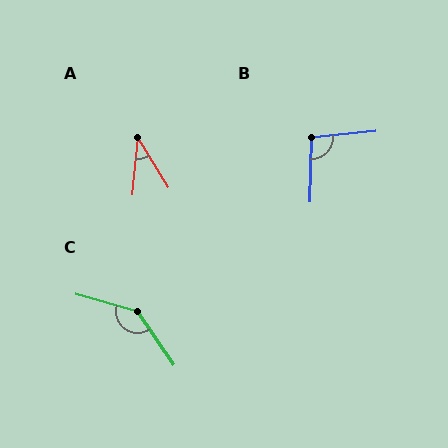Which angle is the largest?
C, at approximately 140 degrees.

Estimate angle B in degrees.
Approximately 97 degrees.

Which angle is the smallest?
A, at approximately 37 degrees.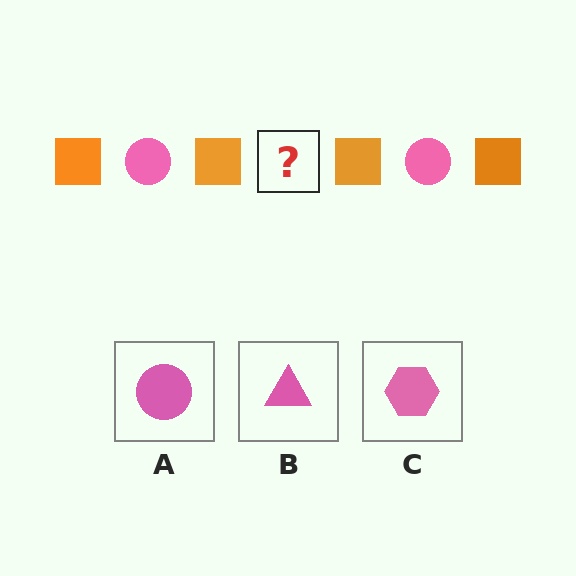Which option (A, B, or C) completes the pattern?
A.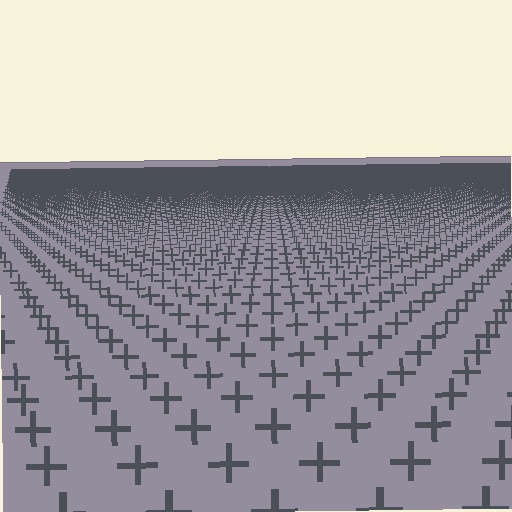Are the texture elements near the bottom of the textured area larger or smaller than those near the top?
Larger. Near the bottom, elements are closer to the viewer and appear at a bigger on-screen size.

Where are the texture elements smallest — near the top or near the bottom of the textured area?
Near the top.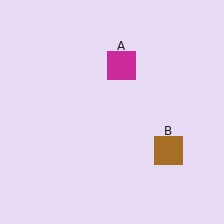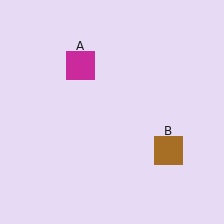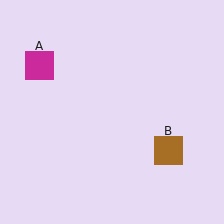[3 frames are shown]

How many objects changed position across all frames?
1 object changed position: magenta square (object A).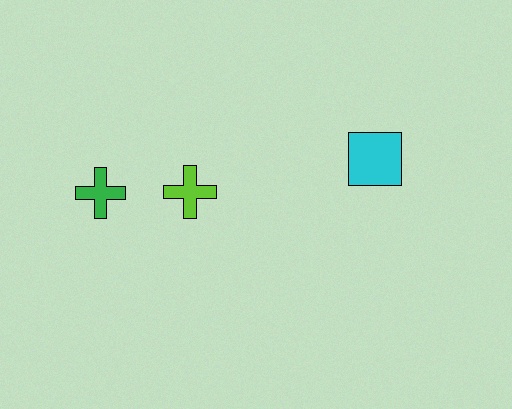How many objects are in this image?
There are 3 objects.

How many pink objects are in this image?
There are no pink objects.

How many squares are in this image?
There is 1 square.